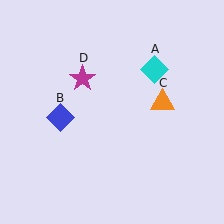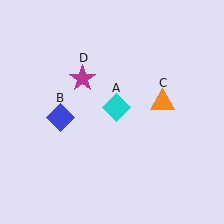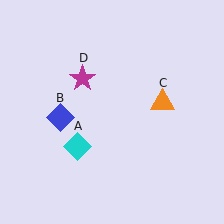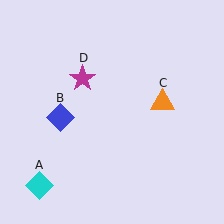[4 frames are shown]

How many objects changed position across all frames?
1 object changed position: cyan diamond (object A).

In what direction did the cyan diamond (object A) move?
The cyan diamond (object A) moved down and to the left.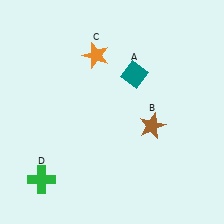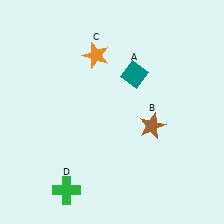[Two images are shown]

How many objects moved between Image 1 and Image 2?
1 object moved between the two images.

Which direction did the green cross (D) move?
The green cross (D) moved right.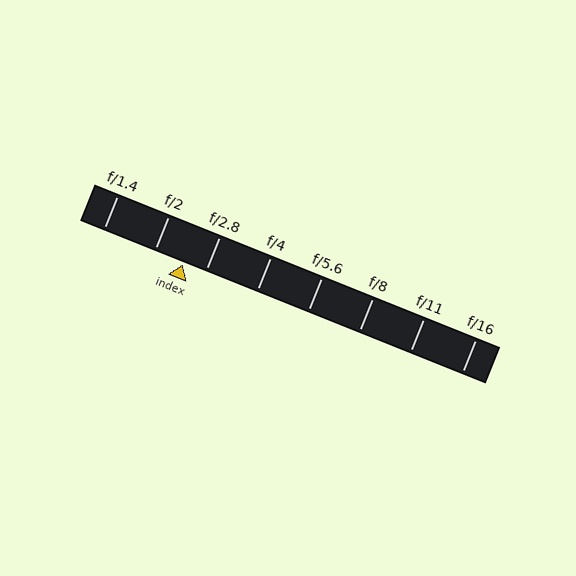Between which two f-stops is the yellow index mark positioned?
The index mark is between f/2 and f/2.8.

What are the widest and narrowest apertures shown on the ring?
The widest aperture shown is f/1.4 and the narrowest is f/16.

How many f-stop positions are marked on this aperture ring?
There are 8 f-stop positions marked.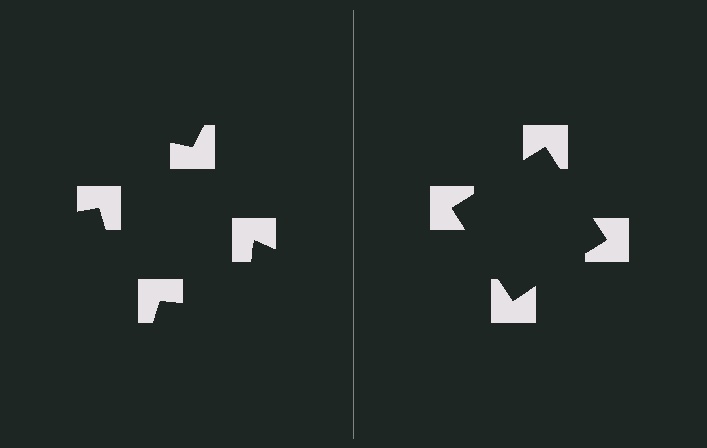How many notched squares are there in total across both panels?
8 — 4 on each side.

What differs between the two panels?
The notched squares are positioned identically on both sides; only the wedge orientations differ. On the right they align to a square; on the left they are misaligned.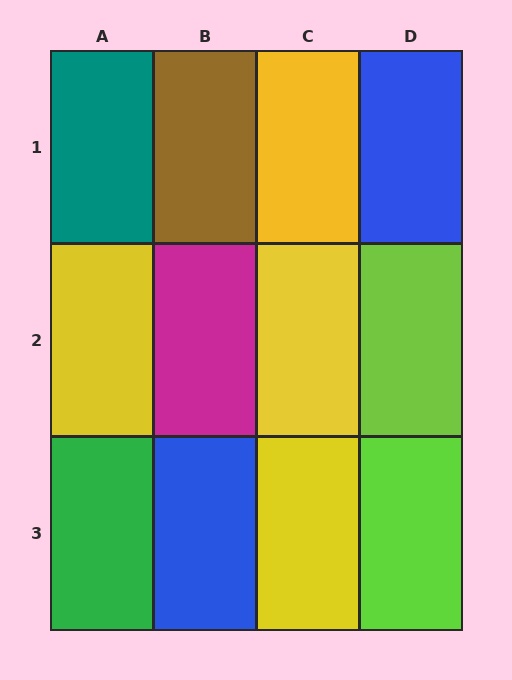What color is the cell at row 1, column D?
Blue.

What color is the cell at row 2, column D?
Lime.